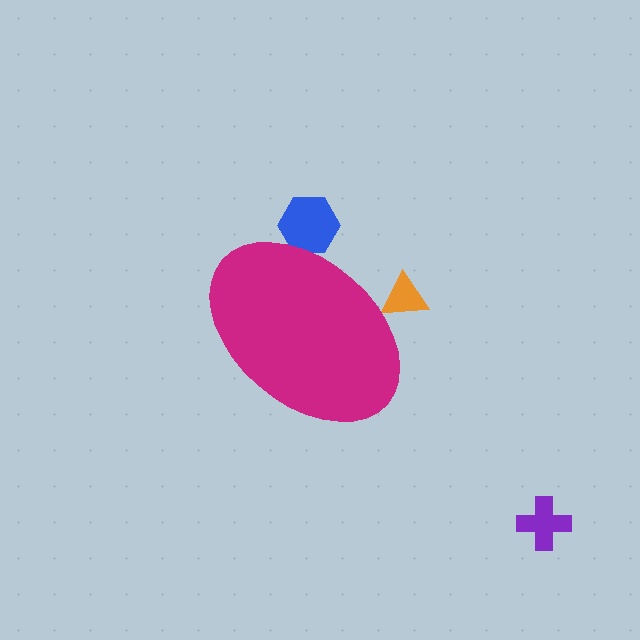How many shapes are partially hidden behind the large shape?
2 shapes are partially hidden.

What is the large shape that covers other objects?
A magenta ellipse.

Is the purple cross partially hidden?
No, the purple cross is fully visible.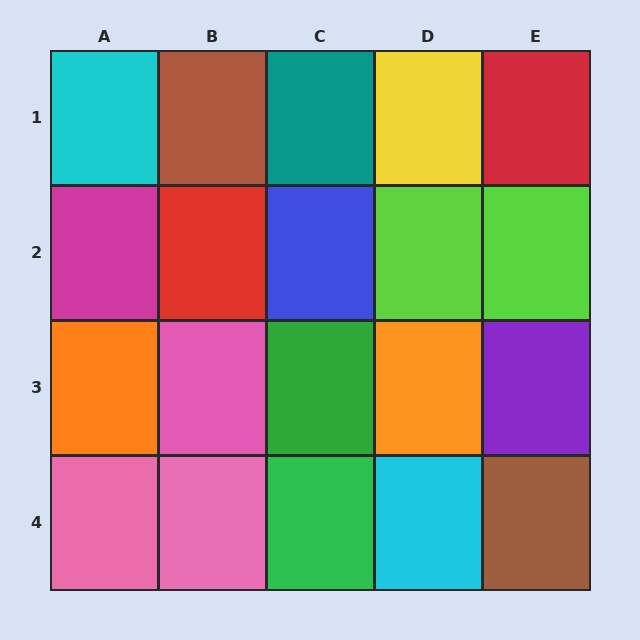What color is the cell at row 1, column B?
Brown.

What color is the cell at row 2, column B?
Red.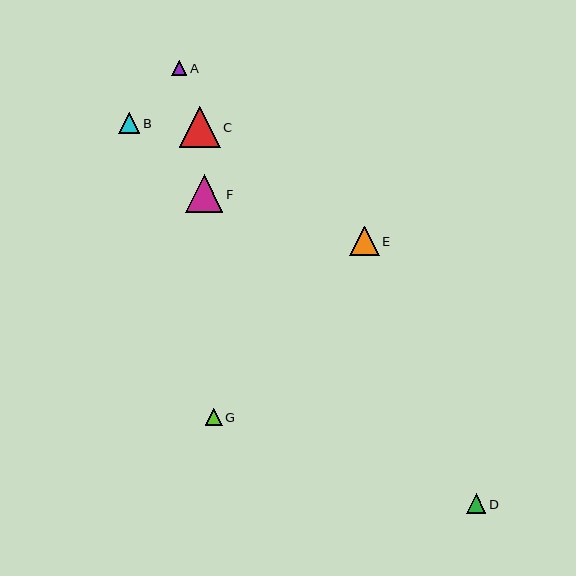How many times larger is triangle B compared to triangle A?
Triangle B is approximately 1.4 times the size of triangle A.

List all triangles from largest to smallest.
From largest to smallest: C, F, E, B, D, G, A.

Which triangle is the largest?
Triangle C is the largest with a size of approximately 41 pixels.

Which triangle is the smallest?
Triangle A is the smallest with a size of approximately 15 pixels.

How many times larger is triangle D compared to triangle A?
Triangle D is approximately 1.2 times the size of triangle A.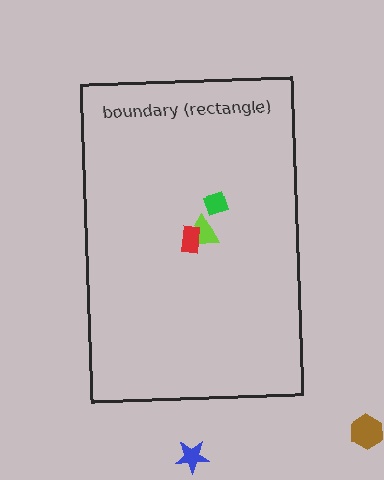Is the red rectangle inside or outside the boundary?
Inside.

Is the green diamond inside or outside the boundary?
Inside.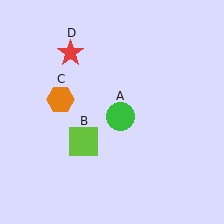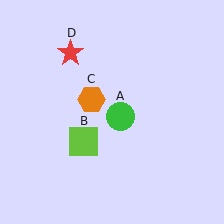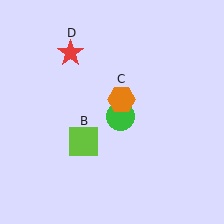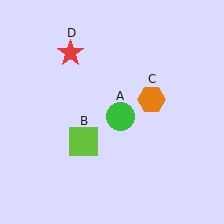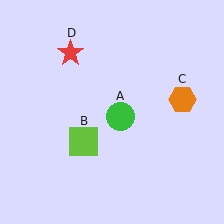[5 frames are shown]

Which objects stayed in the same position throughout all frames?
Green circle (object A) and lime square (object B) and red star (object D) remained stationary.